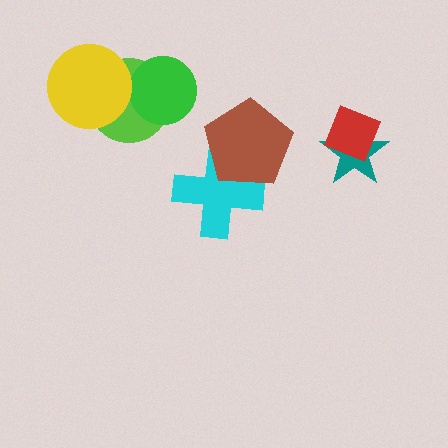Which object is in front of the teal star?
The red diamond is in front of the teal star.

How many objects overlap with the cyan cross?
1 object overlaps with the cyan cross.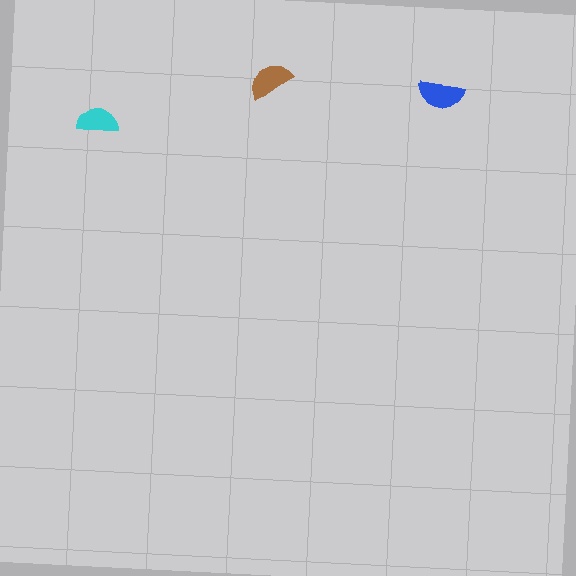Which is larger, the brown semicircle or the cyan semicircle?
The brown one.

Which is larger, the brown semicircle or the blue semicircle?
The blue one.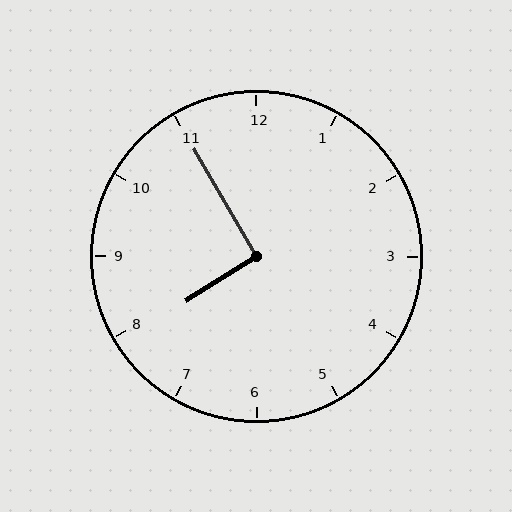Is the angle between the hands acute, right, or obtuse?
It is right.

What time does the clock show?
7:55.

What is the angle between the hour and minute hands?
Approximately 92 degrees.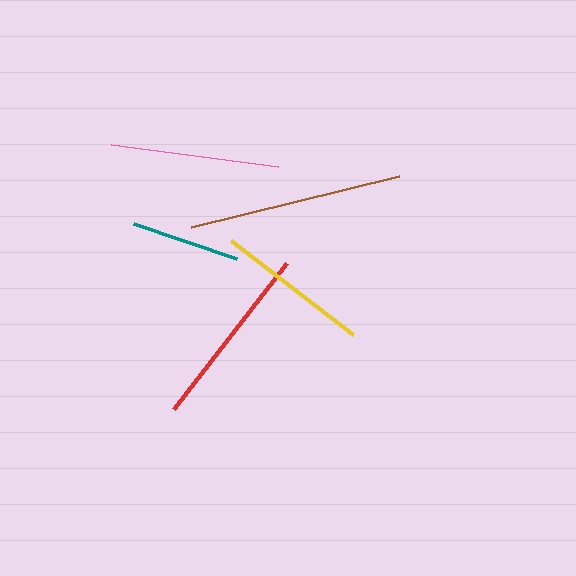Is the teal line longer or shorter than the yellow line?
The yellow line is longer than the teal line.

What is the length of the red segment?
The red segment is approximately 184 pixels long.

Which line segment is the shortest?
The teal line is the shortest at approximately 109 pixels.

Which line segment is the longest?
The brown line is the longest at approximately 215 pixels.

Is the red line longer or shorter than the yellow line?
The red line is longer than the yellow line.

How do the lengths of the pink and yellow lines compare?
The pink and yellow lines are approximately the same length.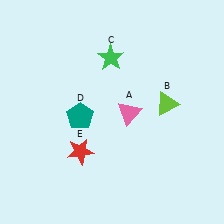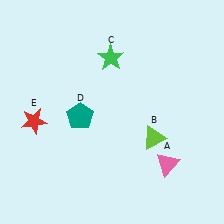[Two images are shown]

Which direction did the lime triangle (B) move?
The lime triangle (B) moved down.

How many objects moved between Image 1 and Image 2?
3 objects moved between the two images.